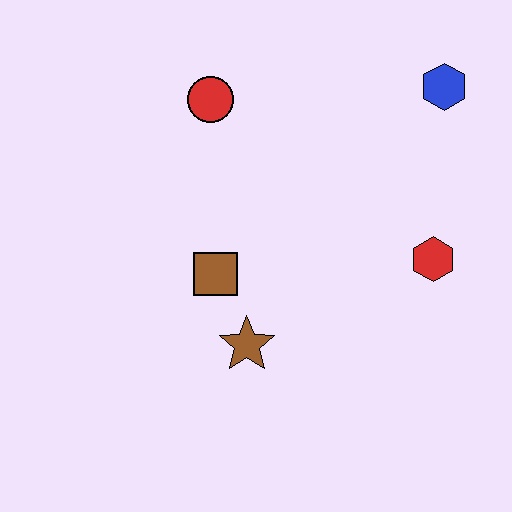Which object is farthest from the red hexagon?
The red circle is farthest from the red hexagon.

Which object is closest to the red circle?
The brown square is closest to the red circle.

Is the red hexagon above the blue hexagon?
No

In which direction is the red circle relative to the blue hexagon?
The red circle is to the left of the blue hexagon.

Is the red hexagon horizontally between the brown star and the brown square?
No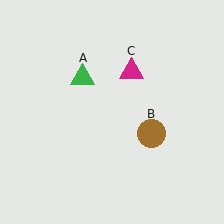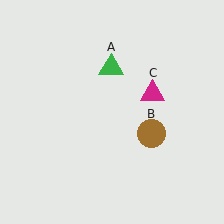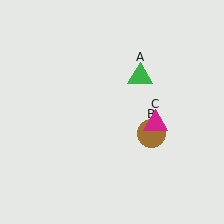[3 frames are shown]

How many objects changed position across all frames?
2 objects changed position: green triangle (object A), magenta triangle (object C).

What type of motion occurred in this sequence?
The green triangle (object A), magenta triangle (object C) rotated clockwise around the center of the scene.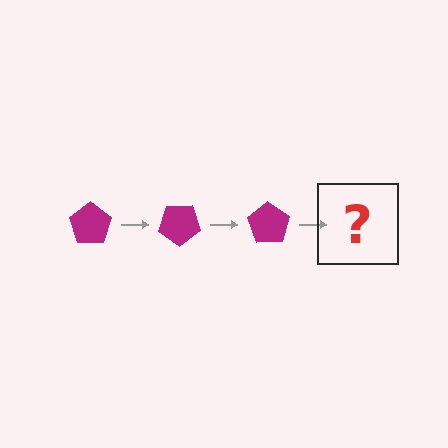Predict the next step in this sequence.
The next step is a magenta pentagon rotated 105 degrees.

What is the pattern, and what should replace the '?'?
The pattern is that the pentagon rotates 35 degrees each step. The '?' should be a magenta pentagon rotated 105 degrees.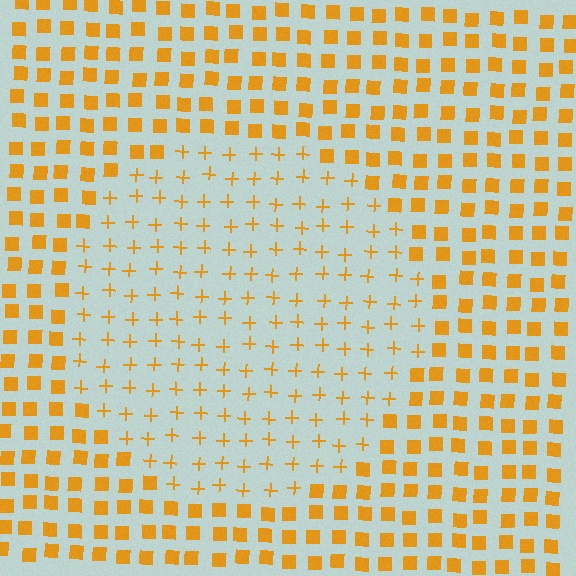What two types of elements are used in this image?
The image uses plus signs inside the circle region and squares outside it.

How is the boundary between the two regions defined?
The boundary is defined by a change in element shape: plus signs inside vs. squares outside. All elements share the same color and spacing.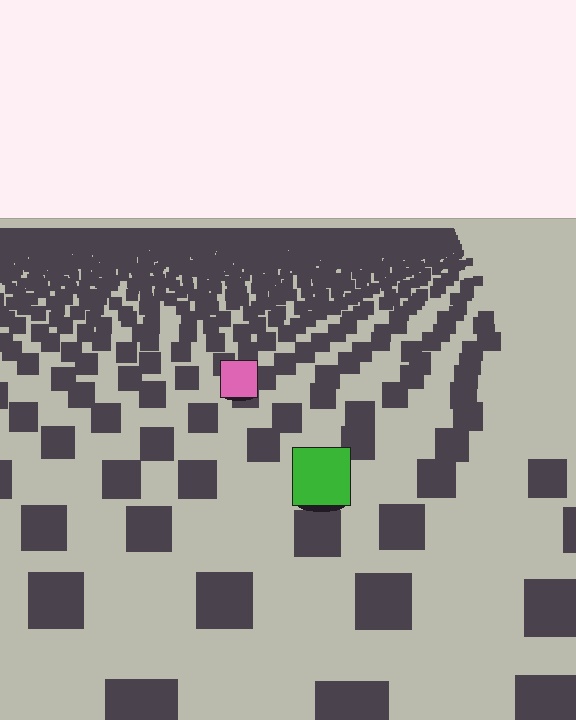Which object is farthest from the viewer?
The pink square is farthest from the viewer. It appears smaller and the ground texture around it is denser.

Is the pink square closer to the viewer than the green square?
No. The green square is closer — you can tell from the texture gradient: the ground texture is coarser near it.